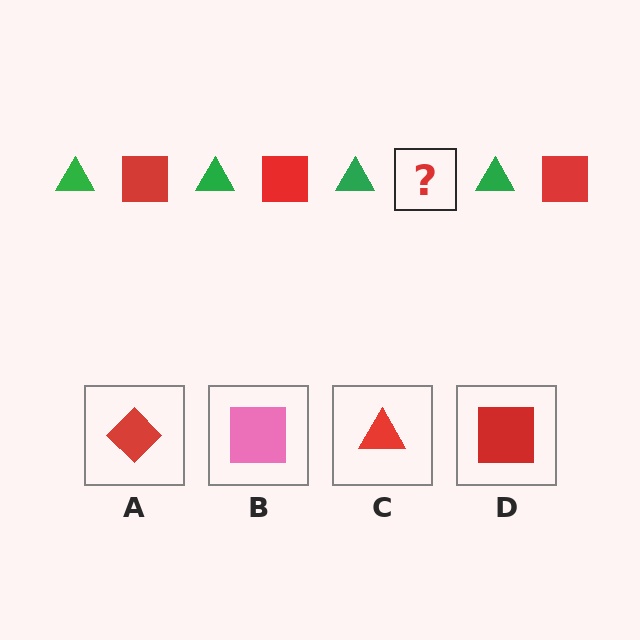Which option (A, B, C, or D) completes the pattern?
D.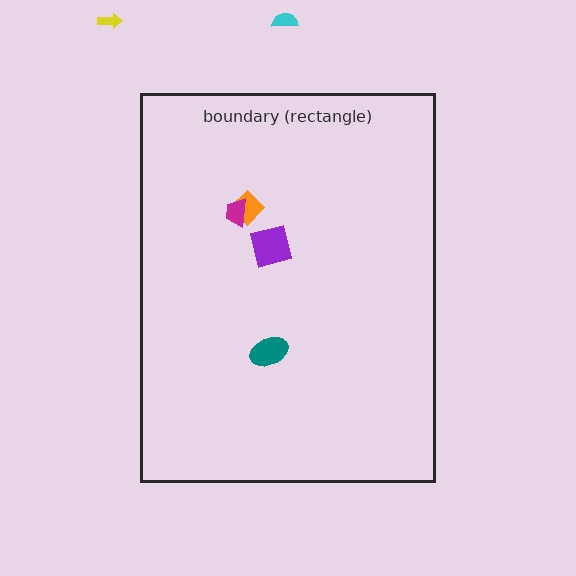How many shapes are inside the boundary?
4 inside, 2 outside.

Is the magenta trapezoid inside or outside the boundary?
Inside.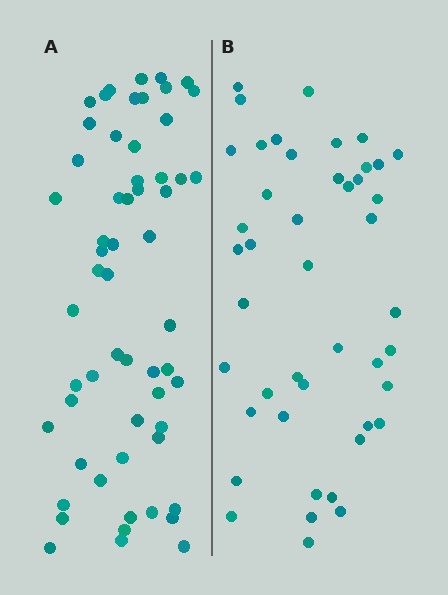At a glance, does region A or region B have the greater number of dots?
Region A (the left region) has more dots.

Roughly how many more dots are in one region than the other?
Region A has approximately 15 more dots than region B.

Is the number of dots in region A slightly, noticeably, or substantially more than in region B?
Region A has noticeably more, but not dramatically so. The ratio is roughly 1.3 to 1.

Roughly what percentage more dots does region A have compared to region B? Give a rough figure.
About 30% more.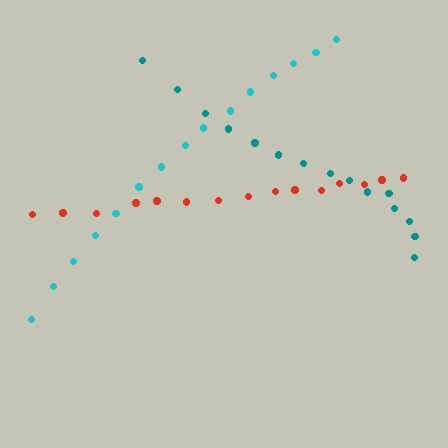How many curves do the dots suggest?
There are 3 distinct paths.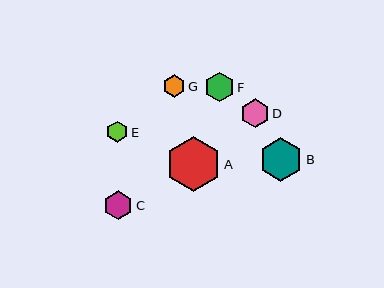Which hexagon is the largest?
Hexagon A is the largest with a size of approximately 55 pixels.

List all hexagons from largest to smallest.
From largest to smallest: A, B, F, C, D, G, E.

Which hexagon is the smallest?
Hexagon E is the smallest with a size of approximately 21 pixels.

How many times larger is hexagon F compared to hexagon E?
Hexagon F is approximately 1.4 times the size of hexagon E.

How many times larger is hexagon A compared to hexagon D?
Hexagon A is approximately 1.9 times the size of hexagon D.